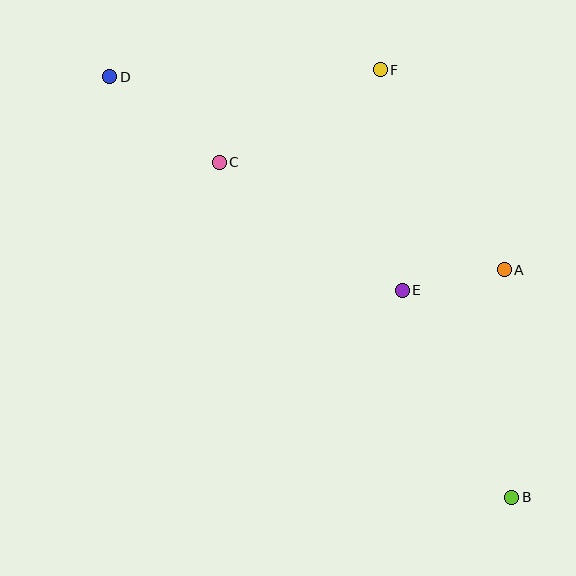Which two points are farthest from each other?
Points B and D are farthest from each other.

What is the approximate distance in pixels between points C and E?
The distance between C and E is approximately 224 pixels.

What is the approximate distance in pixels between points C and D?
The distance between C and D is approximately 139 pixels.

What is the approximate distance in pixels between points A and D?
The distance between A and D is approximately 439 pixels.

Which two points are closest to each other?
Points A and E are closest to each other.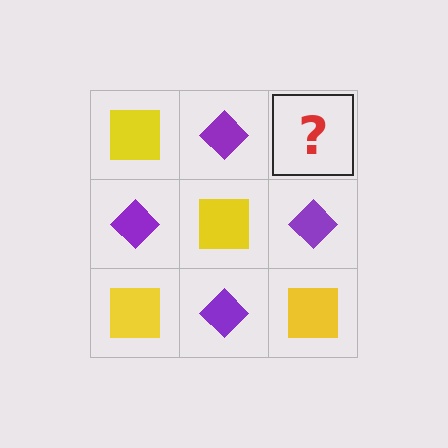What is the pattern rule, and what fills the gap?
The rule is that it alternates yellow square and purple diamond in a checkerboard pattern. The gap should be filled with a yellow square.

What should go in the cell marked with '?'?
The missing cell should contain a yellow square.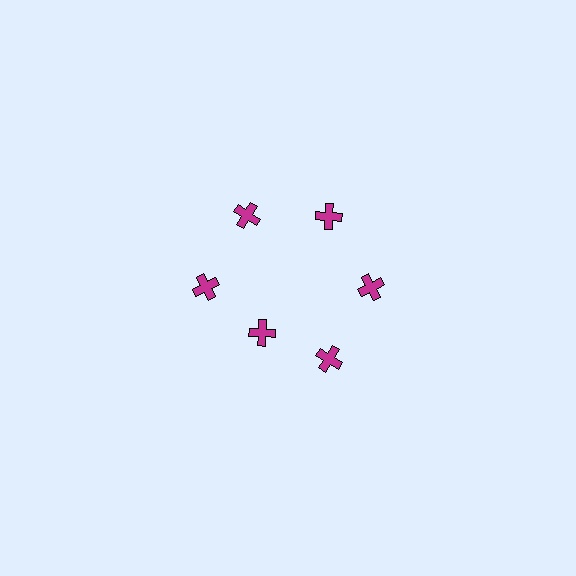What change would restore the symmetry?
The symmetry would be restored by moving it outward, back onto the ring so that all 6 crosses sit at equal angles and equal distance from the center.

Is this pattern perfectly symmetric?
No. The 6 magenta crosses are arranged in a ring, but one element near the 7 o'clock position is pulled inward toward the center, breaking the 6-fold rotational symmetry.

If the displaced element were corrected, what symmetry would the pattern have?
It would have 6-fold rotational symmetry — the pattern would map onto itself every 60 degrees.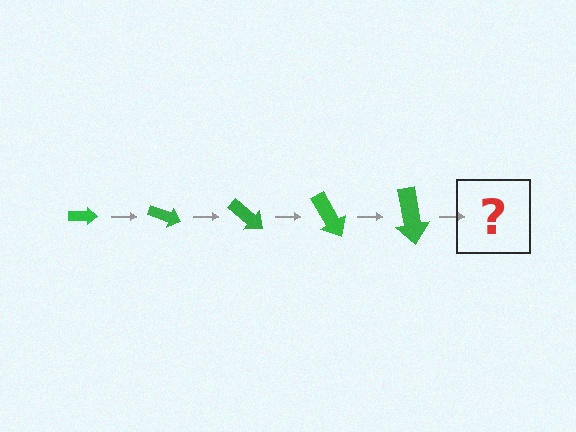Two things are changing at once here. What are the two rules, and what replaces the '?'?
The two rules are that the arrow grows larger each step and it rotates 20 degrees each step. The '?' should be an arrow, larger than the previous one and rotated 100 degrees from the start.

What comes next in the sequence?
The next element should be an arrow, larger than the previous one and rotated 100 degrees from the start.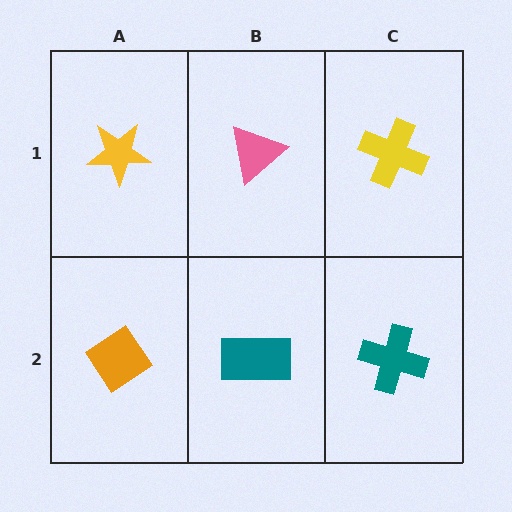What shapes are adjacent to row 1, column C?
A teal cross (row 2, column C), a pink triangle (row 1, column B).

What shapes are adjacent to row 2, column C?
A yellow cross (row 1, column C), a teal rectangle (row 2, column B).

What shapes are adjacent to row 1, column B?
A teal rectangle (row 2, column B), a yellow star (row 1, column A), a yellow cross (row 1, column C).